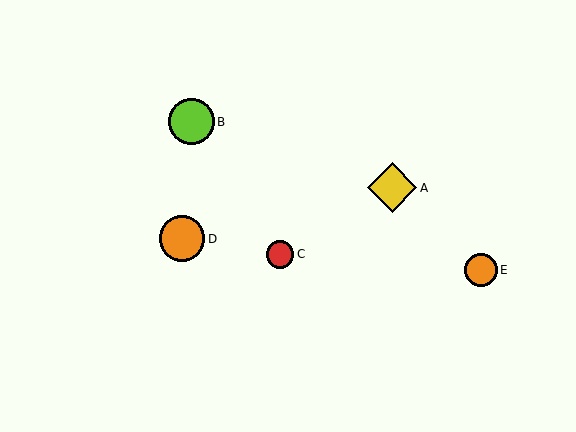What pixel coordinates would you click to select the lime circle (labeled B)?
Click at (191, 122) to select the lime circle B.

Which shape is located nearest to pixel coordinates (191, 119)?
The lime circle (labeled B) at (191, 122) is nearest to that location.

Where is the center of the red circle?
The center of the red circle is at (280, 254).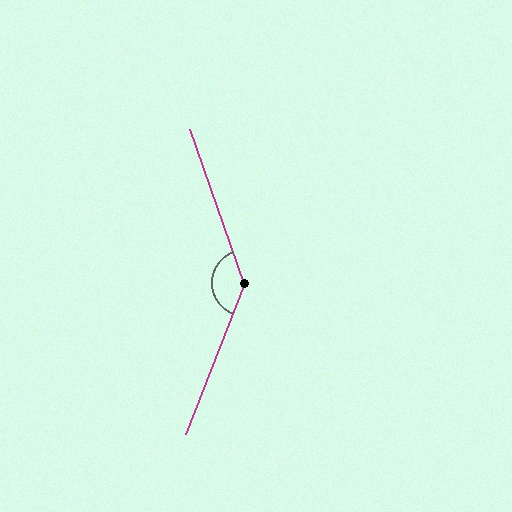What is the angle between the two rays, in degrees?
Approximately 139 degrees.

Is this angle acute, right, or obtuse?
It is obtuse.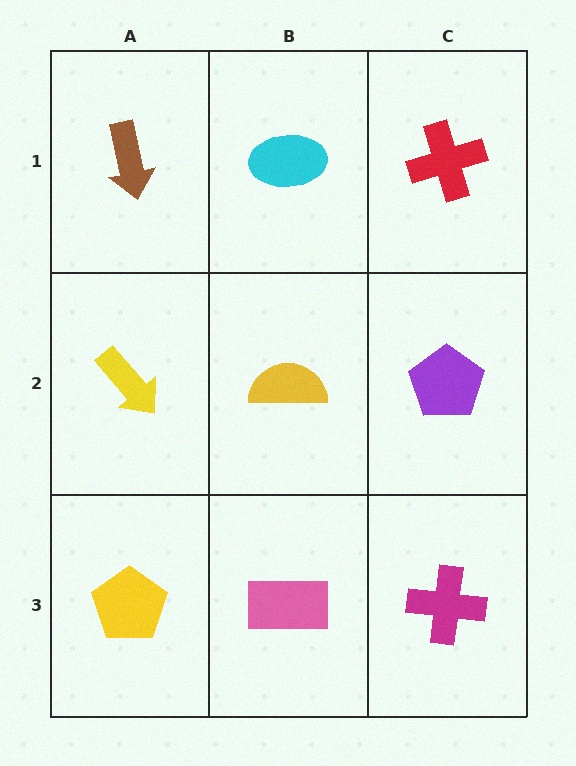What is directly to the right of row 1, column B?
A red cross.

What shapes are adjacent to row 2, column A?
A brown arrow (row 1, column A), a yellow pentagon (row 3, column A), a yellow semicircle (row 2, column B).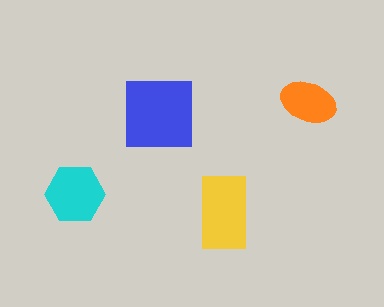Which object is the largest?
The blue square.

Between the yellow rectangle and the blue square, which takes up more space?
The blue square.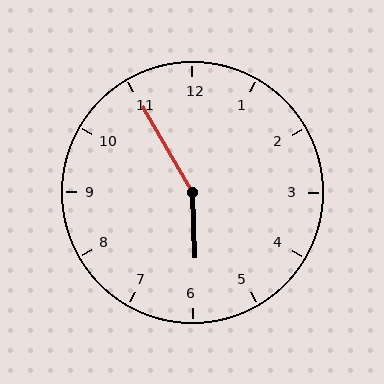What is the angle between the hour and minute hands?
Approximately 152 degrees.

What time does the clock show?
5:55.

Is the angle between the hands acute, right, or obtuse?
It is obtuse.